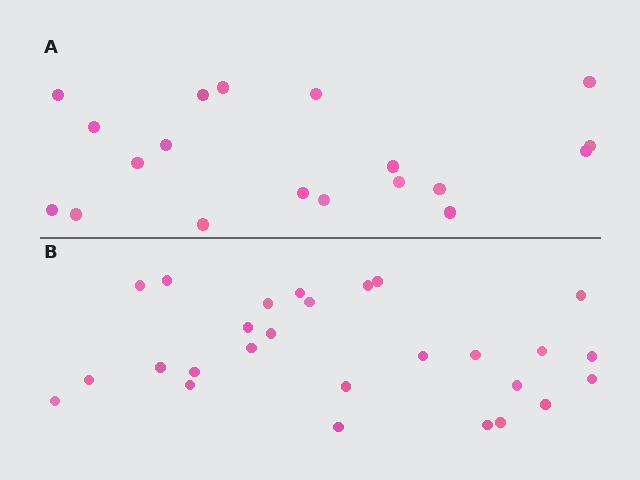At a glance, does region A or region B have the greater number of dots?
Region B (the bottom region) has more dots.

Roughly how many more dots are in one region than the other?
Region B has roughly 8 or so more dots than region A.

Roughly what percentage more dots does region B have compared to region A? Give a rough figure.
About 40% more.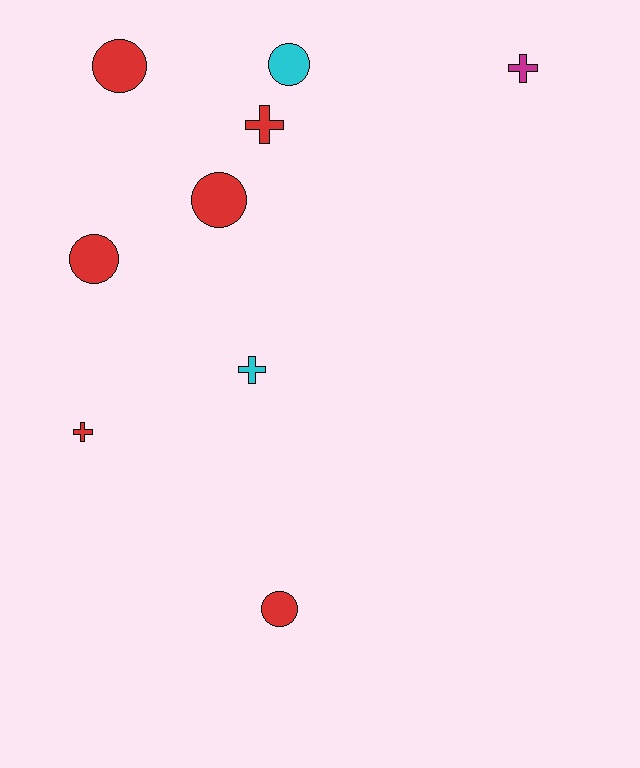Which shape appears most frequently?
Circle, with 5 objects.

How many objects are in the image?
There are 9 objects.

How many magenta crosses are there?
There is 1 magenta cross.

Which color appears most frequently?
Red, with 6 objects.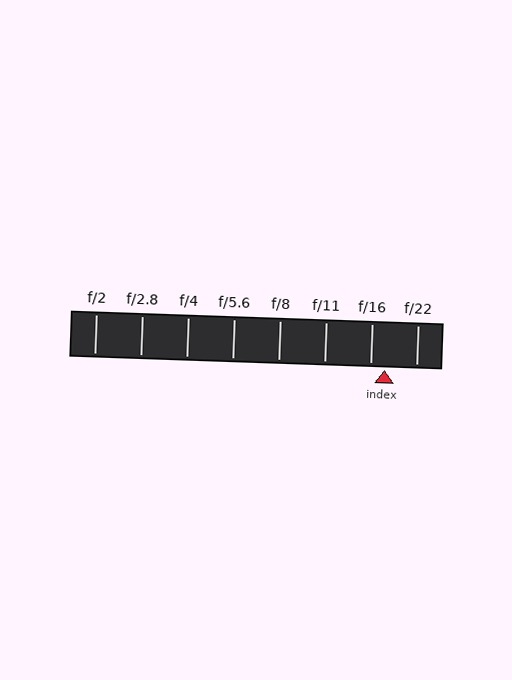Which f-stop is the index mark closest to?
The index mark is closest to f/16.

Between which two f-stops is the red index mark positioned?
The index mark is between f/16 and f/22.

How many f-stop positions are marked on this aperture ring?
There are 8 f-stop positions marked.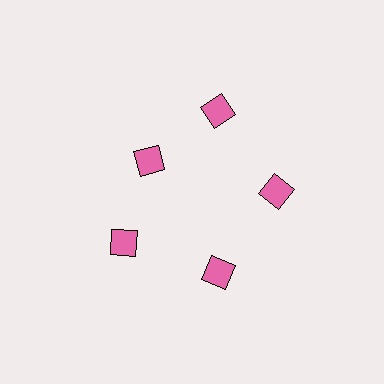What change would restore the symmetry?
The symmetry would be restored by moving it outward, back onto the ring so that all 5 diamonds sit at equal angles and equal distance from the center.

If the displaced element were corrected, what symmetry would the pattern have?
It would have 5-fold rotational symmetry — the pattern would map onto itself every 72 degrees.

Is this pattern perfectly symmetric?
No. The 5 pink diamonds are arranged in a ring, but one element near the 10 o'clock position is pulled inward toward the center, breaking the 5-fold rotational symmetry.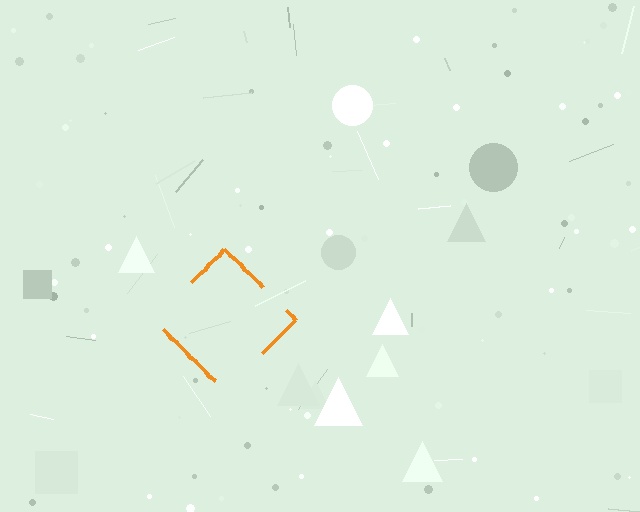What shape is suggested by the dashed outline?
The dashed outline suggests a diamond.